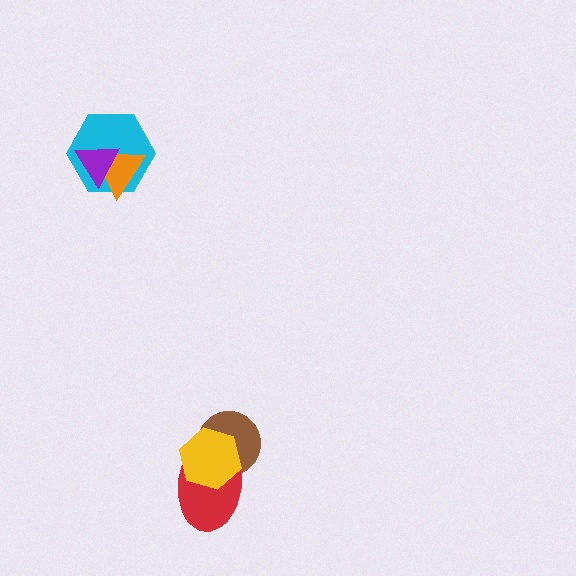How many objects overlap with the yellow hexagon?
2 objects overlap with the yellow hexagon.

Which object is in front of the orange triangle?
The purple triangle is in front of the orange triangle.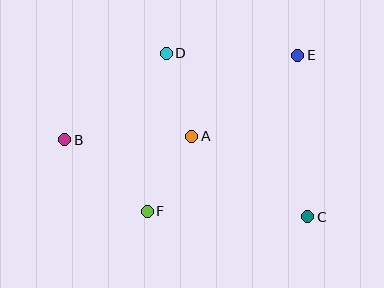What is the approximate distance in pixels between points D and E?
The distance between D and E is approximately 132 pixels.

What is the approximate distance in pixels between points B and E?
The distance between B and E is approximately 248 pixels.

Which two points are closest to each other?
Points A and D are closest to each other.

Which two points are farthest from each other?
Points B and C are farthest from each other.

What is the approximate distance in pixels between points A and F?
The distance between A and F is approximately 87 pixels.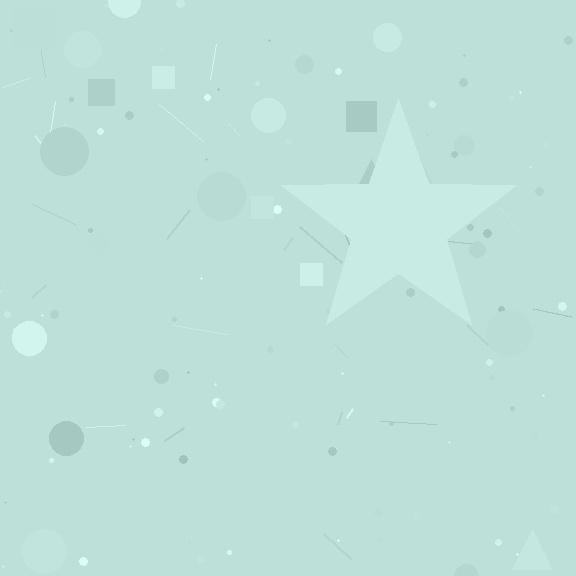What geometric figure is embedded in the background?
A star is embedded in the background.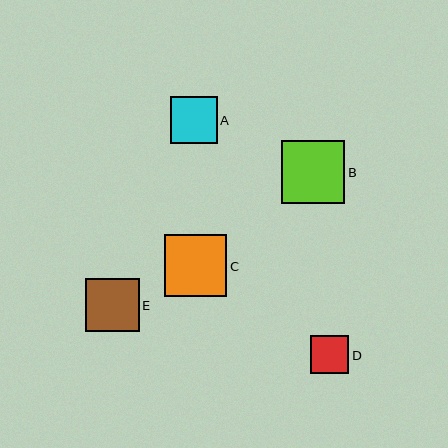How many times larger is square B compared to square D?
Square B is approximately 1.7 times the size of square D.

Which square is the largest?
Square B is the largest with a size of approximately 63 pixels.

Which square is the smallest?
Square D is the smallest with a size of approximately 38 pixels.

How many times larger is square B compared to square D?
Square B is approximately 1.7 times the size of square D.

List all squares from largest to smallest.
From largest to smallest: B, C, E, A, D.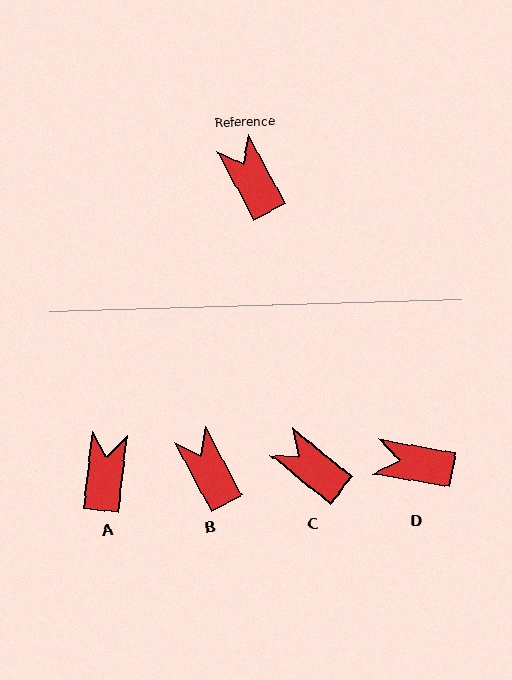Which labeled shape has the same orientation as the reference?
B.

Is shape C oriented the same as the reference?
No, it is off by about 23 degrees.